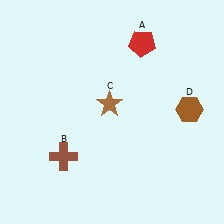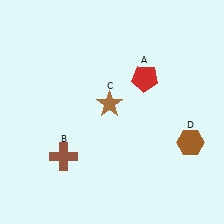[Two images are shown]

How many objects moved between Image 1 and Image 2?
2 objects moved between the two images.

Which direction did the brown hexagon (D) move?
The brown hexagon (D) moved down.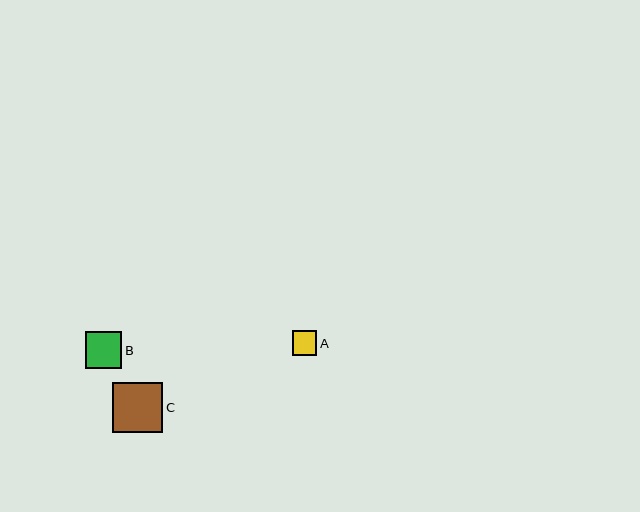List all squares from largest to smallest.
From largest to smallest: C, B, A.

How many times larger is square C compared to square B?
Square C is approximately 1.4 times the size of square B.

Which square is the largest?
Square C is the largest with a size of approximately 51 pixels.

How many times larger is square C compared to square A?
Square C is approximately 2.0 times the size of square A.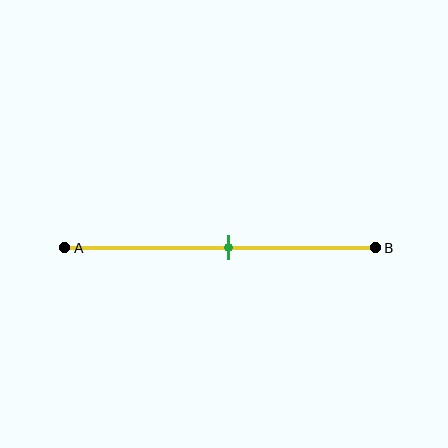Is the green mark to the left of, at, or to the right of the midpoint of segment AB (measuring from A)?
The green mark is approximately at the midpoint of segment AB.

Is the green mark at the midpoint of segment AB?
Yes, the mark is approximately at the midpoint.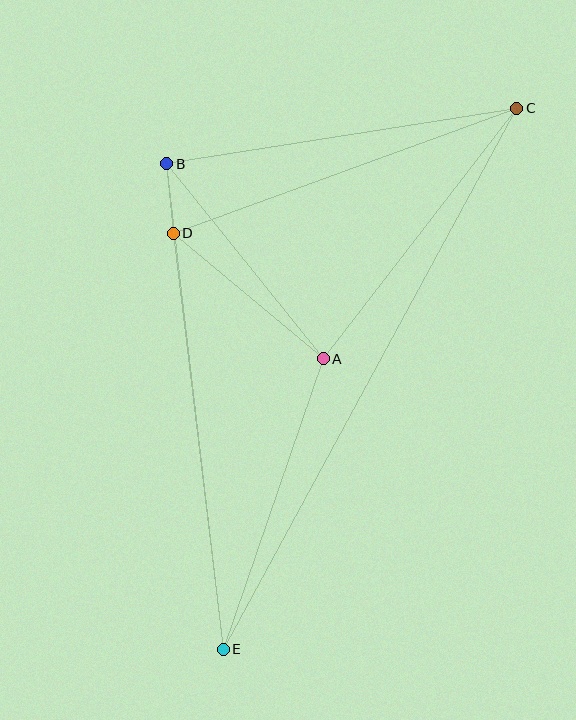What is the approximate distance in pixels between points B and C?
The distance between B and C is approximately 354 pixels.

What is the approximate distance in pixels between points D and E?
The distance between D and E is approximately 419 pixels.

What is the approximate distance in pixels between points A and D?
The distance between A and D is approximately 196 pixels.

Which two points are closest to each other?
Points B and D are closest to each other.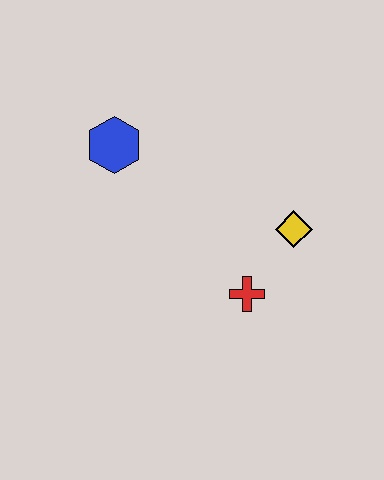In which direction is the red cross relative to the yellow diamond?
The red cross is below the yellow diamond.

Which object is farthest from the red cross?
The blue hexagon is farthest from the red cross.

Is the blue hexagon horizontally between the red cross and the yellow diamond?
No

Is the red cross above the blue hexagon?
No